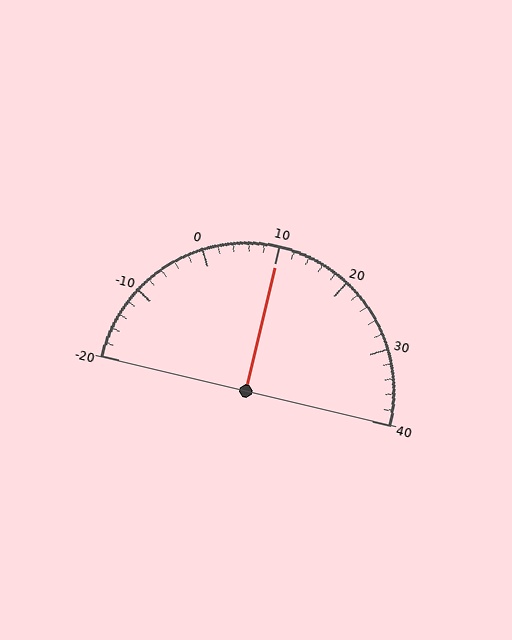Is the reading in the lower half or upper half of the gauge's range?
The reading is in the upper half of the range (-20 to 40).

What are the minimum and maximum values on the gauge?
The gauge ranges from -20 to 40.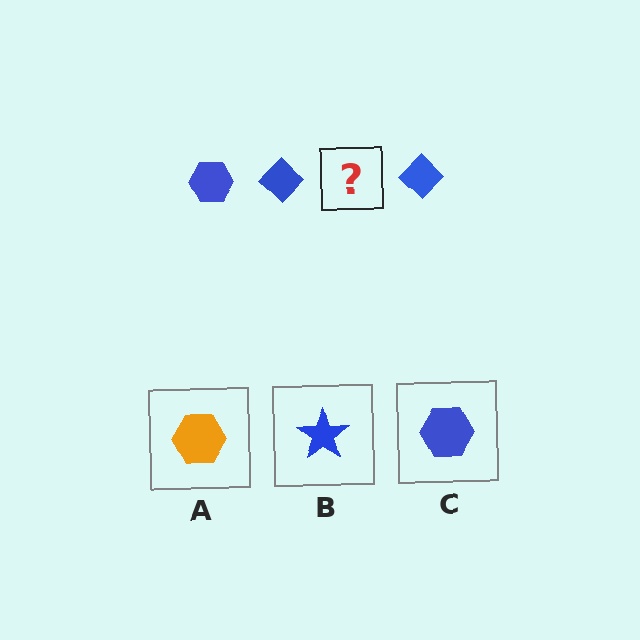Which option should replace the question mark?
Option C.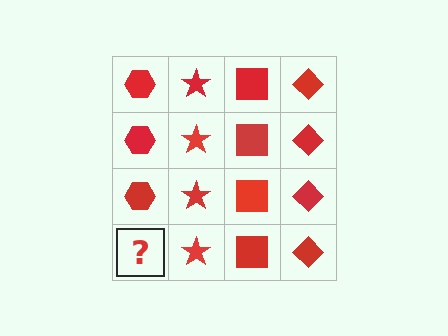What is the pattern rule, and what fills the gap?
The rule is that each column has a consistent shape. The gap should be filled with a red hexagon.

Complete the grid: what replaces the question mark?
The question mark should be replaced with a red hexagon.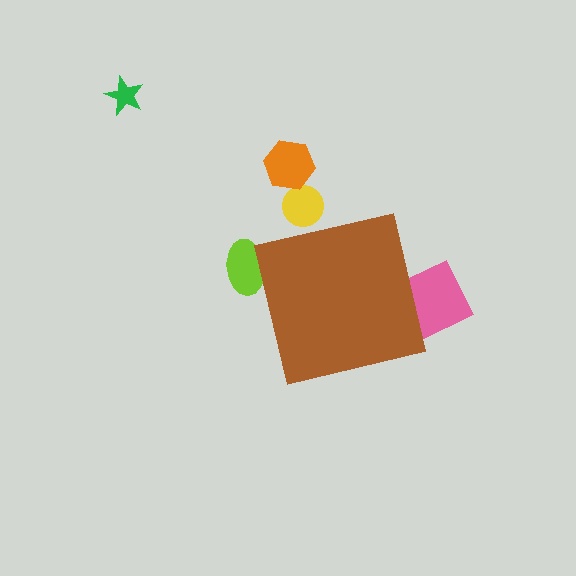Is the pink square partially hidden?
Yes, the pink square is partially hidden behind the brown square.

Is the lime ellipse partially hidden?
Yes, the lime ellipse is partially hidden behind the brown square.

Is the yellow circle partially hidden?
Yes, the yellow circle is partially hidden behind the brown square.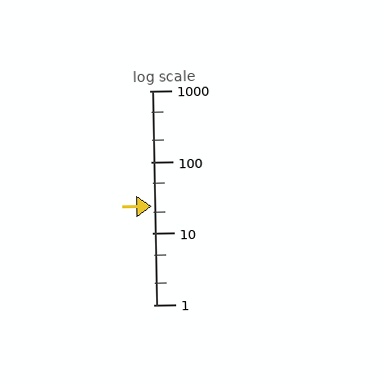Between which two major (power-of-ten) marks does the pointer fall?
The pointer is between 10 and 100.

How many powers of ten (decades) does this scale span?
The scale spans 3 decades, from 1 to 1000.